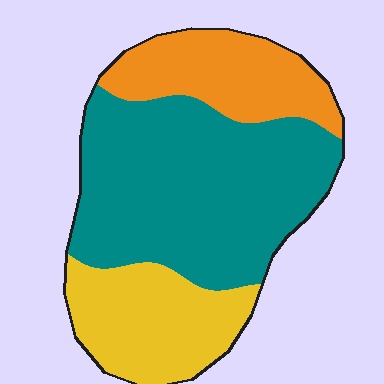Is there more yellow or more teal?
Teal.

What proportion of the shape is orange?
Orange covers around 20% of the shape.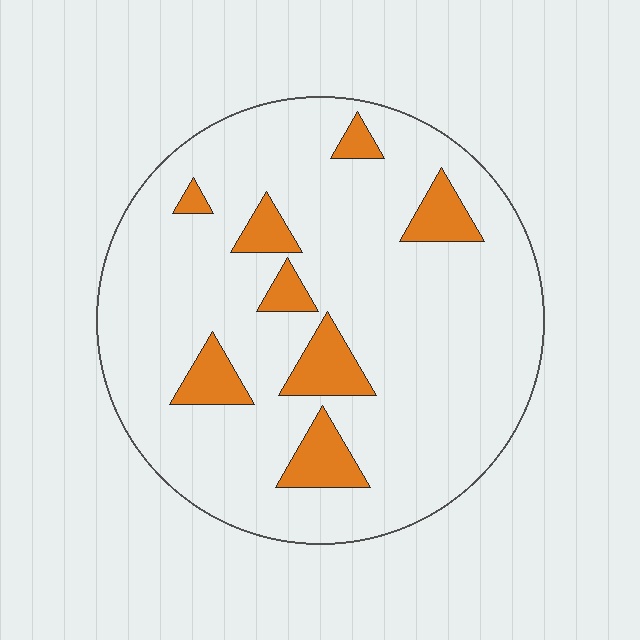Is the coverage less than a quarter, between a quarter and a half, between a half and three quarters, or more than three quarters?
Less than a quarter.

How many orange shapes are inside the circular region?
8.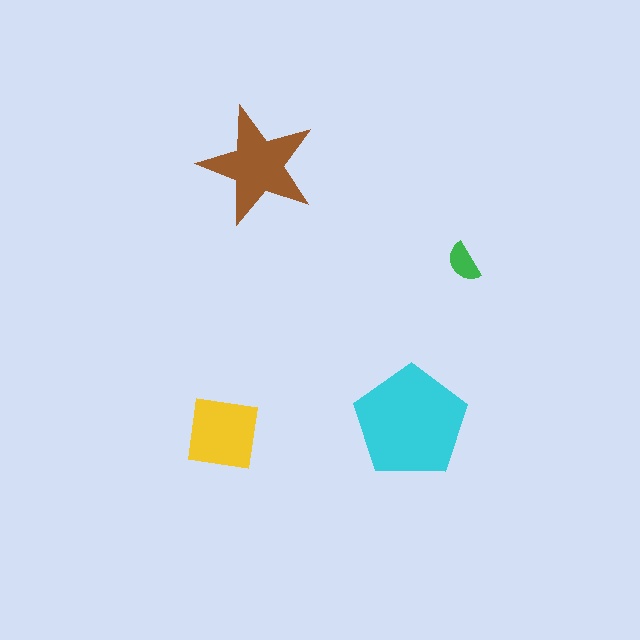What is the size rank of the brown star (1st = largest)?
2nd.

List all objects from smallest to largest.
The green semicircle, the yellow square, the brown star, the cyan pentagon.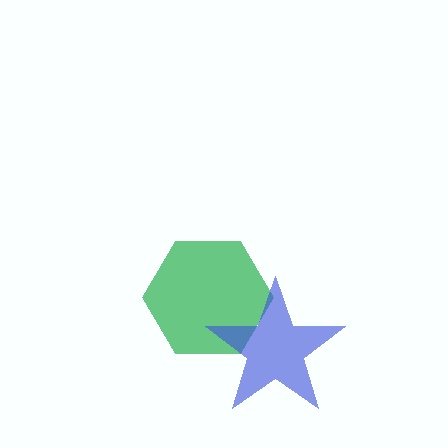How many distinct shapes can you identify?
There are 2 distinct shapes: a green hexagon, a blue star.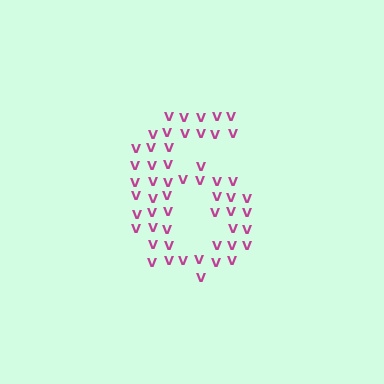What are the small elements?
The small elements are letter V's.